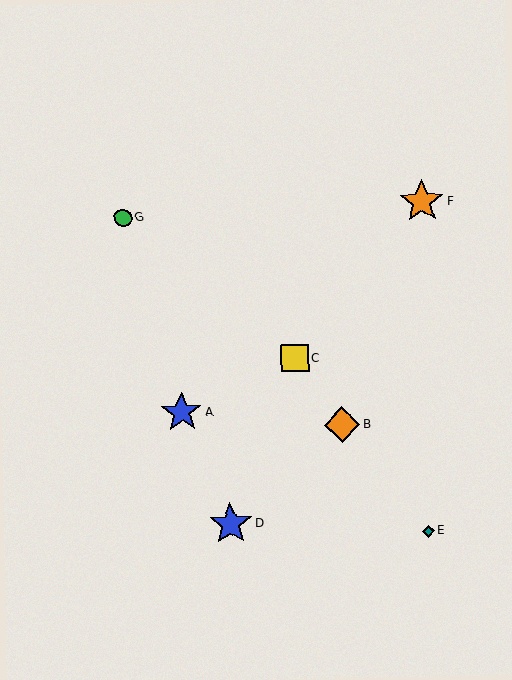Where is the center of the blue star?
The center of the blue star is at (230, 524).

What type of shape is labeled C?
Shape C is a yellow square.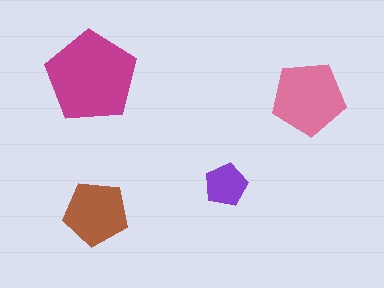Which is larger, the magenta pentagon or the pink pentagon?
The magenta one.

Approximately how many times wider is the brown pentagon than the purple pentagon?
About 1.5 times wider.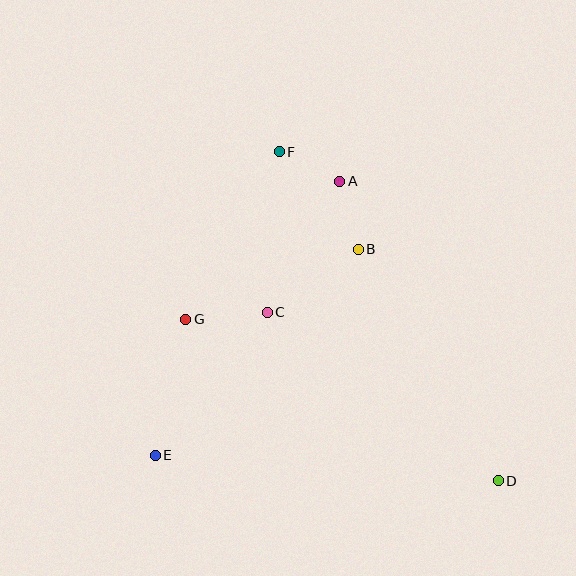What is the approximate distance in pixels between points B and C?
The distance between B and C is approximately 111 pixels.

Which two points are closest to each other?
Points A and F are closest to each other.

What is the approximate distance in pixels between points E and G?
The distance between E and G is approximately 139 pixels.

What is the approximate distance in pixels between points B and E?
The distance between B and E is approximately 290 pixels.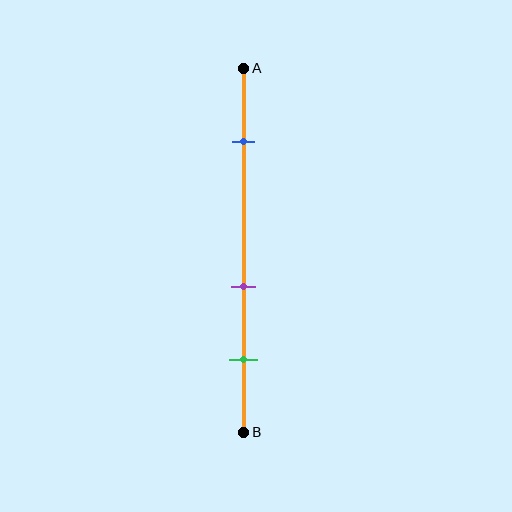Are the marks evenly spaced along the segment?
No, the marks are not evenly spaced.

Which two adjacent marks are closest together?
The purple and green marks are the closest adjacent pair.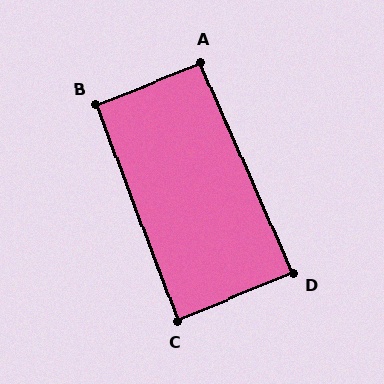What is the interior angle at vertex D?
Approximately 89 degrees (approximately right).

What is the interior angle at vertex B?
Approximately 91 degrees (approximately right).